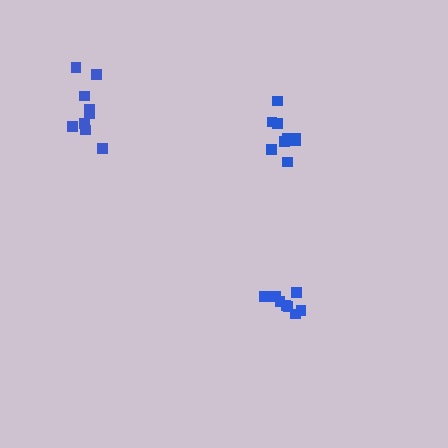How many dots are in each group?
Group 1: 9 dots, Group 2: 9 dots, Group 3: 8 dots (26 total).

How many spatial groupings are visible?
There are 3 spatial groupings.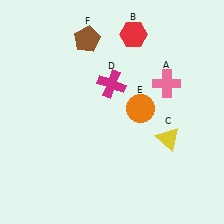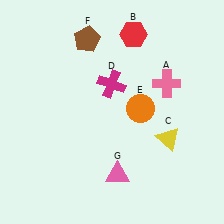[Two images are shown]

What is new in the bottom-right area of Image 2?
A pink triangle (G) was added in the bottom-right area of Image 2.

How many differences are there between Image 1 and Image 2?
There is 1 difference between the two images.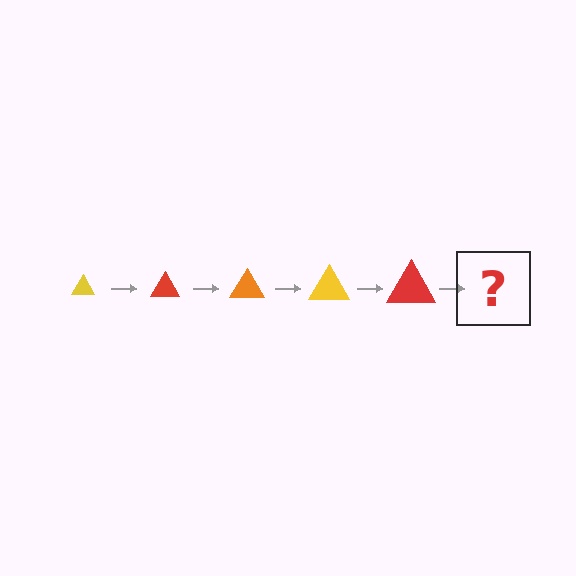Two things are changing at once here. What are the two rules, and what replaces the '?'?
The two rules are that the triangle grows larger each step and the color cycles through yellow, red, and orange. The '?' should be an orange triangle, larger than the previous one.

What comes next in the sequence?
The next element should be an orange triangle, larger than the previous one.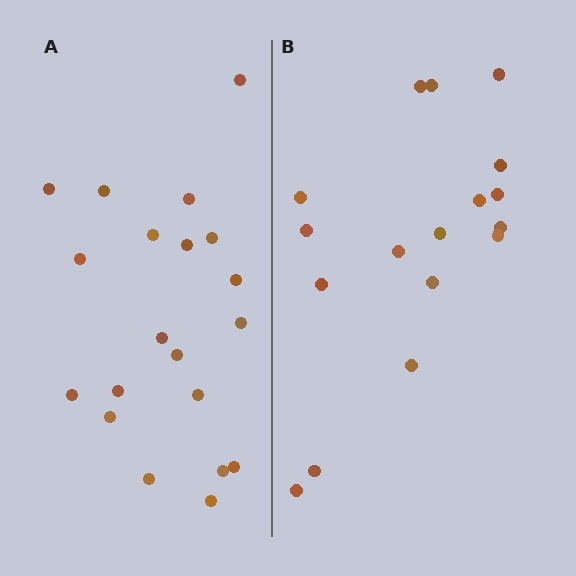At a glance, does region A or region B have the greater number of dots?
Region A (the left region) has more dots.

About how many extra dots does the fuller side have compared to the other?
Region A has just a few more — roughly 2 or 3 more dots than region B.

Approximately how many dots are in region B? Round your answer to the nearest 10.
About 20 dots. (The exact count is 17, which rounds to 20.)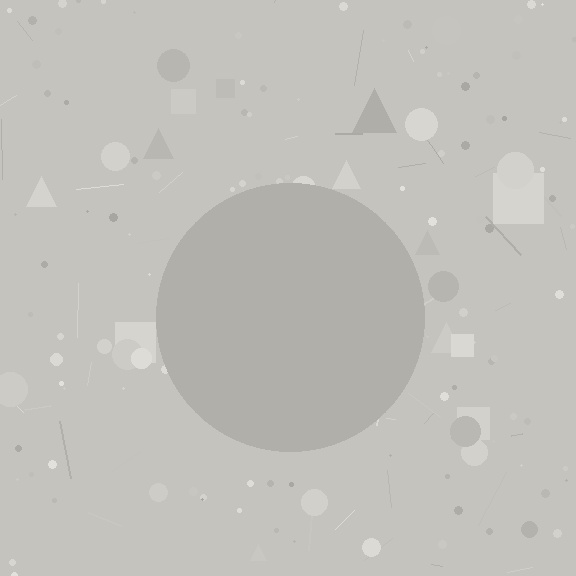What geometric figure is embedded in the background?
A circle is embedded in the background.